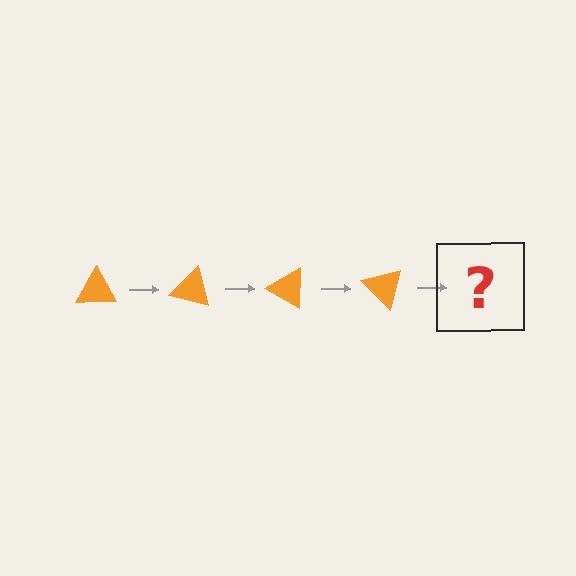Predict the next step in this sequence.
The next step is an orange triangle rotated 60 degrees.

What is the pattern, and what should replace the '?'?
The pattern is that the triangle rotates 15 degrees each step. The '?' should be an orange triangle rotated 60 degrees.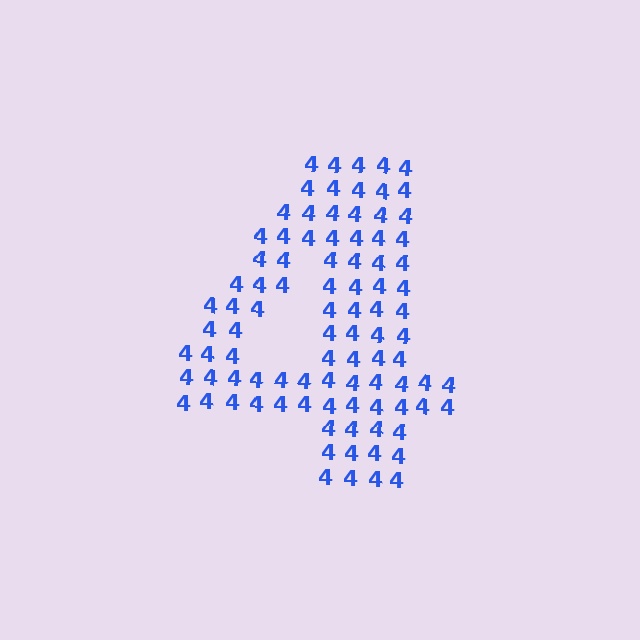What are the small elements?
The small elements are digit 4's.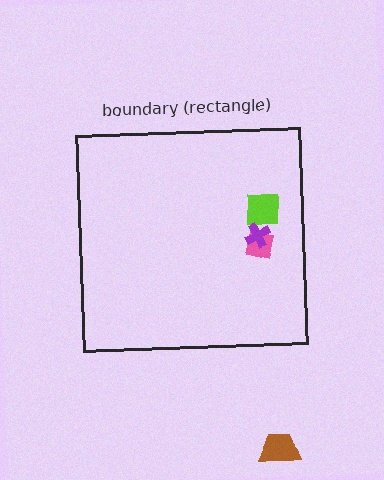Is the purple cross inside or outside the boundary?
Inside.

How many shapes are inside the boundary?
3 inside, 1 outside.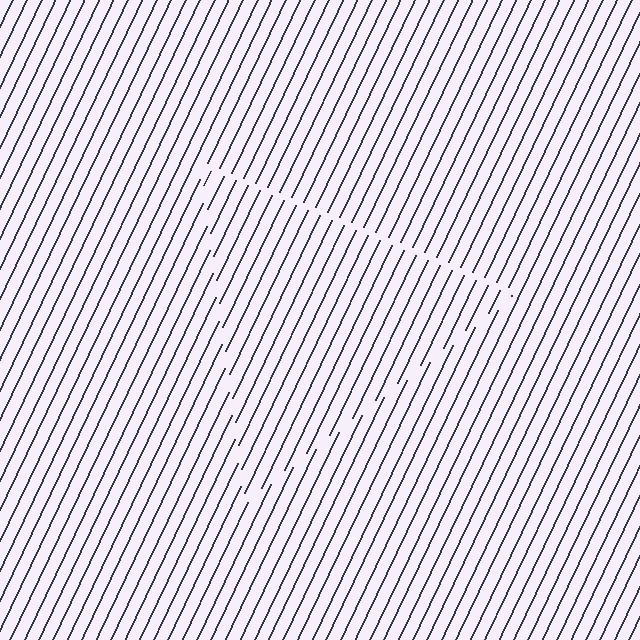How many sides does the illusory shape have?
3 sides — the line-ends trace a triangle.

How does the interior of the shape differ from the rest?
The interior of the shape contains the same grating, shifted by half a period — the contour is defined by the phase discontinuity where line-ends from the inner and outer gratings abut.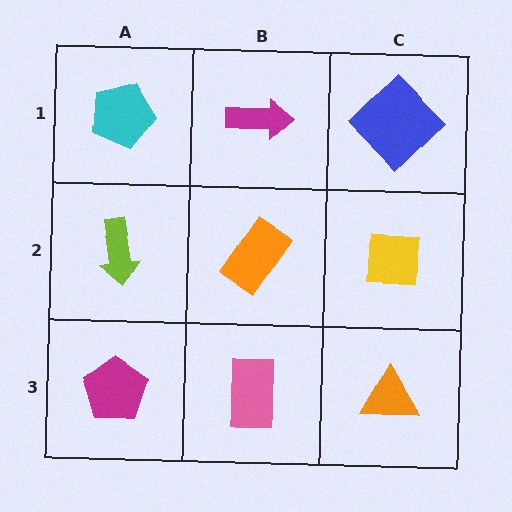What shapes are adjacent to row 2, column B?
A magenta arrow (row 1, column B), a pink rectangle (row 3, column B), a lime arrow (row 2, column A), a yellow square (row 2, column C).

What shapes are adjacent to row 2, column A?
A cyan pentagon (row 1, column A), a magenta pentagon (row 3, column A), an orange rectangle (row 2, column B).